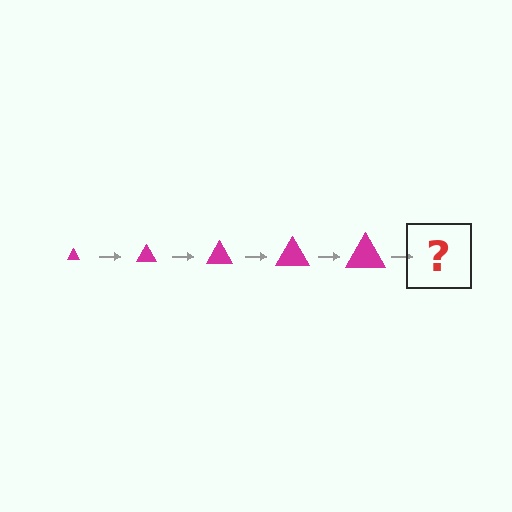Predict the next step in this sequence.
The next step is a magenta triangle, larger than the previous one.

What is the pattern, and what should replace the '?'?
The pattern is that the triangle gets progressively larger each step. The '?' should be a magenta triangle, larger than the previous one.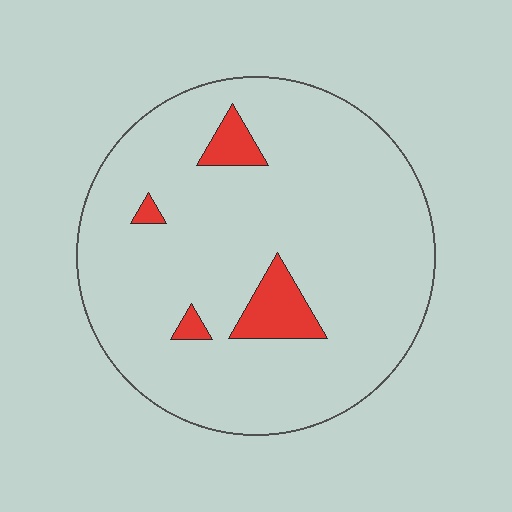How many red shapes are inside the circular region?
4.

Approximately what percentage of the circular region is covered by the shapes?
Approximately 10%.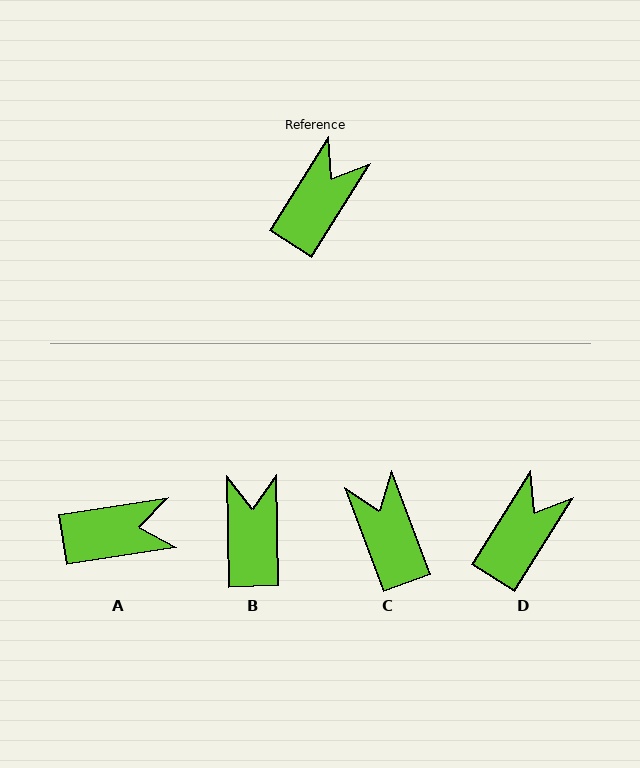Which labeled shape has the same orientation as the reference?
D.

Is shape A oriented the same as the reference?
No, it is off by about 49 degrees.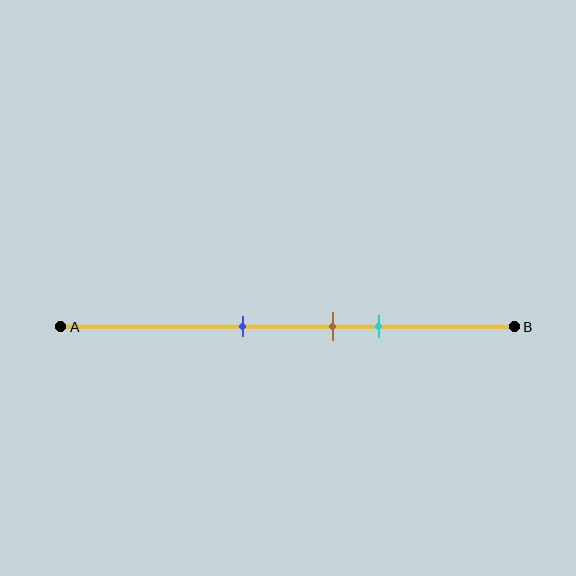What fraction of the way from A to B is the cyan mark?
The cyan mark is approximately 70% (0.7) of the way from A to B.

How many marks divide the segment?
There are 3 marks dividing the segment.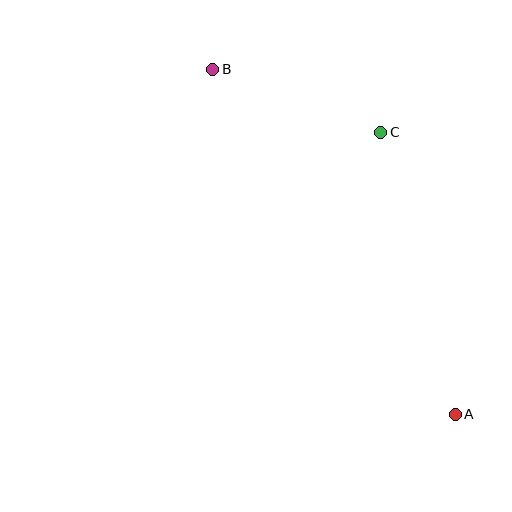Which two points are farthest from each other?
Points A and B are farthest from each other.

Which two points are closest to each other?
Points B and C are closest to each other.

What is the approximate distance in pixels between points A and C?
The distance between A and C is approximately 292 pixels.